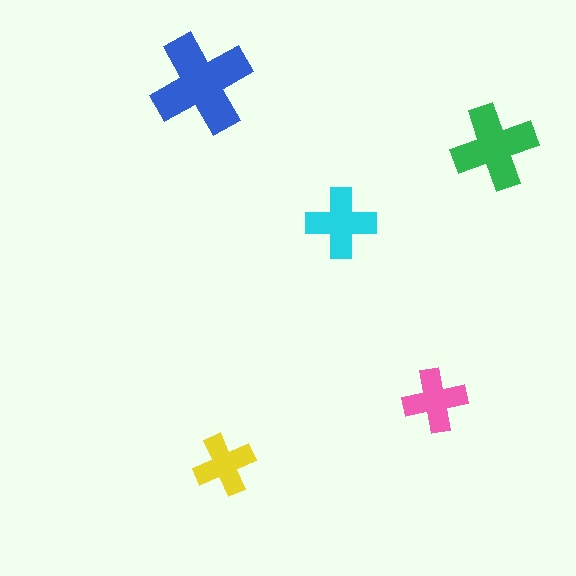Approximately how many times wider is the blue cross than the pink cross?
About 1.5 times wider.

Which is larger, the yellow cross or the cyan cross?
The cyan one.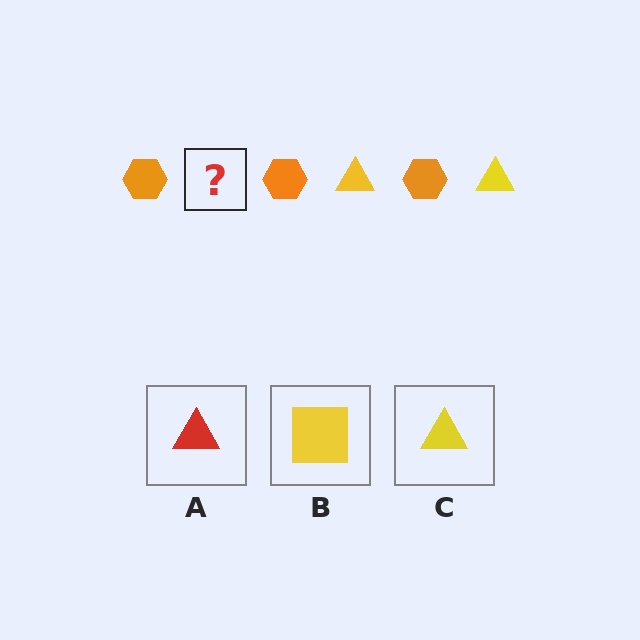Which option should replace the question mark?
Option C.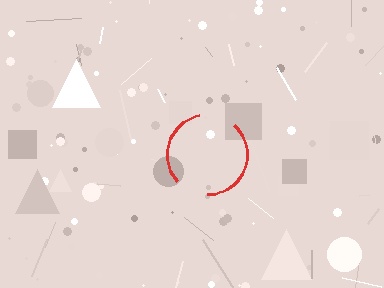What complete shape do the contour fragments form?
The contour fragments form a circle.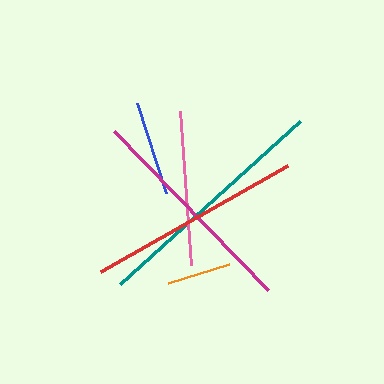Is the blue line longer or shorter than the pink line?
The pink line is longer than the blue line.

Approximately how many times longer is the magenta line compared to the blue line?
The magenta line is approximately 2.3 times the length of the blue line.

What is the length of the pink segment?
The pink segment is approximately 154 pixels long.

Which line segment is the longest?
The teal line is the longest at approximately 243 pixels.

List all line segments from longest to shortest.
From longest to shortest: teal, magenta, red, pink, blue, orange.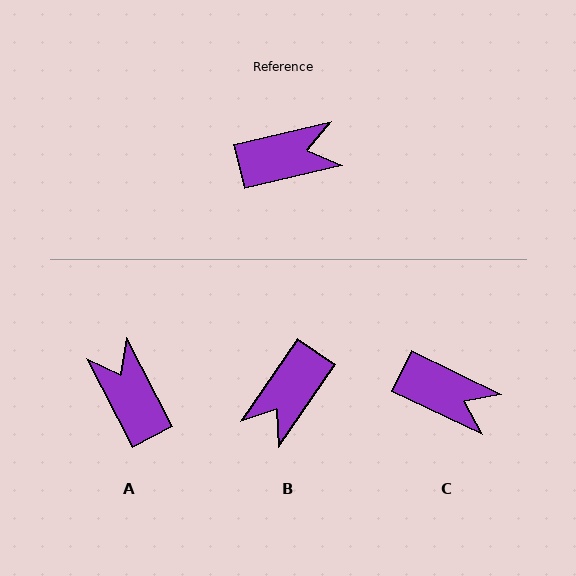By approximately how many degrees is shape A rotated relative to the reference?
Approximately 104 degrees counter-clockwise.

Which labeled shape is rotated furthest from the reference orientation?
B, about 138 degrees away.